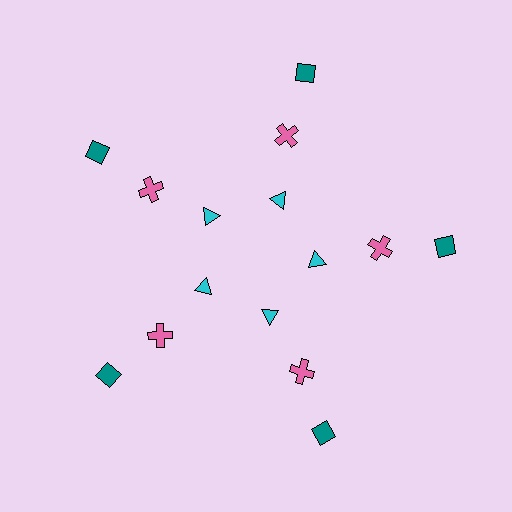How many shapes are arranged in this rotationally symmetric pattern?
There are 15 shapes, arranged in 5 groups of 3.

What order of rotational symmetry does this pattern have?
This pattern has 5-fold rotational symmetry.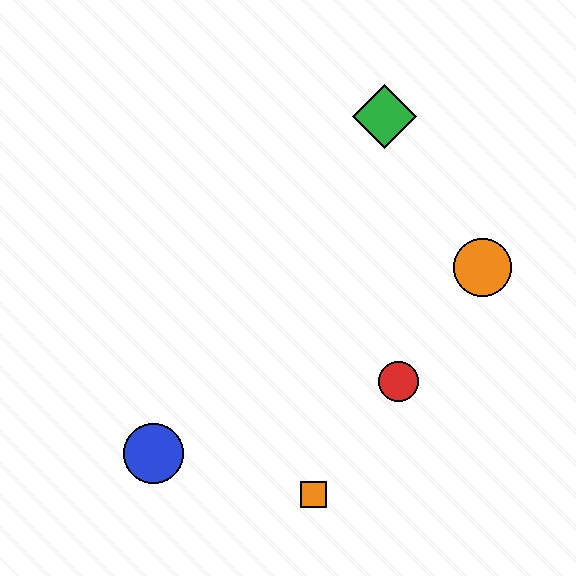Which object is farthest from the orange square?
The green diamond is farthest from the orange square.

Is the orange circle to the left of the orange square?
No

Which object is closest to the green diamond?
The orange circle is closest to the green diamond.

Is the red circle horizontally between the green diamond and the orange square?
No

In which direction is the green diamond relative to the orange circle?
The green diamond is above the orange circle.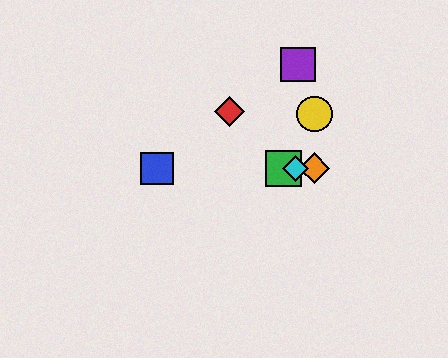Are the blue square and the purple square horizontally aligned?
No, the blue square is at y≈168 and the purple square is at y≈65.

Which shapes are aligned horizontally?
The blue square, the green square, the orange diamond, the cyan diamond are aligned horizontally.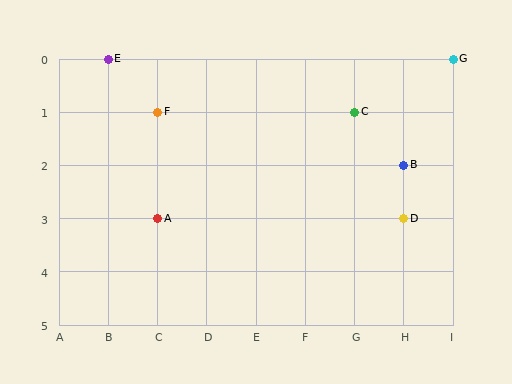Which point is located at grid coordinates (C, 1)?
Point F is at (C, 1).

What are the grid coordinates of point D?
Point D is at grid coordinates (H, 3).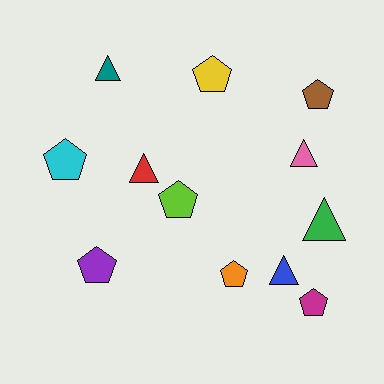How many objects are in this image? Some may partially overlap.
There are 12 objects.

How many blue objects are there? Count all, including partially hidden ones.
There is 1 blue object.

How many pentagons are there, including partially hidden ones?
There are 7 pentagons.